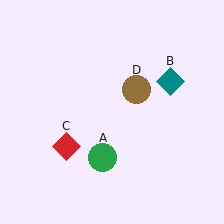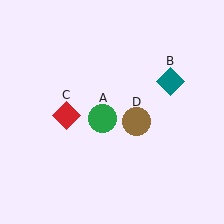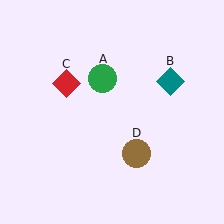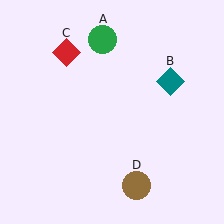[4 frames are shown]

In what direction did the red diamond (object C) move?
The red diamond (object C) moved up.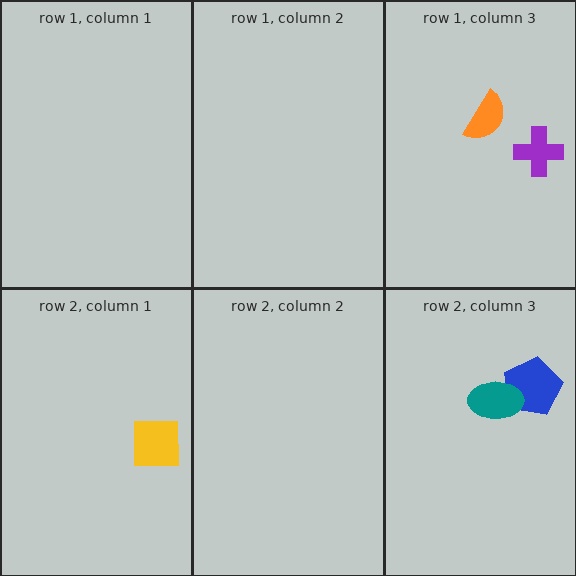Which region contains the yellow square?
The row 2, column 1 region.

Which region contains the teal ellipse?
The row 2, column 3 region.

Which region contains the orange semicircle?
The row 1, column 3 region.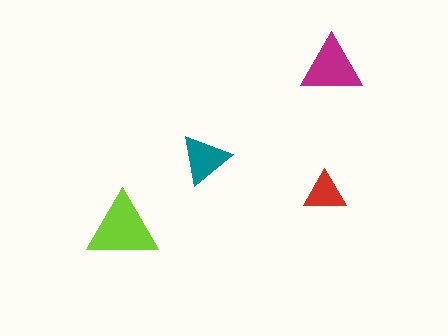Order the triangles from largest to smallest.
the lime one, the magenta one, the teal one, the red one.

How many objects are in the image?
There are 4 objects in the image.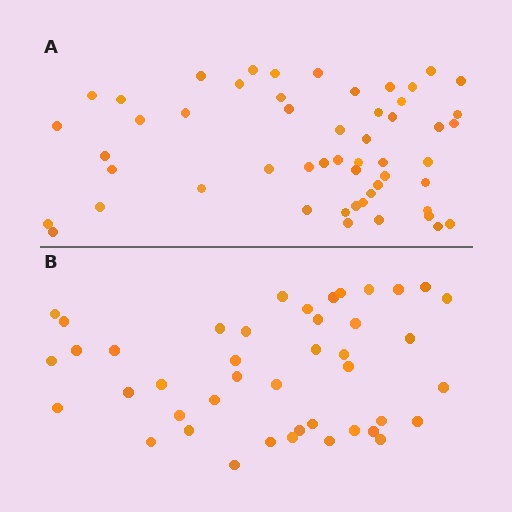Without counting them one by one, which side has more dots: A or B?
Region A (the top region) has more dots.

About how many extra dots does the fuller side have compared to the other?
Region A has roughly 10 or so more dots than region B.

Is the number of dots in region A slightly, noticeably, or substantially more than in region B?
Region A has only slightly more — the two regions are fairly close. The ratio is roughly 1.2 to 1.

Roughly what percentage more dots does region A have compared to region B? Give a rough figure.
About 25% more.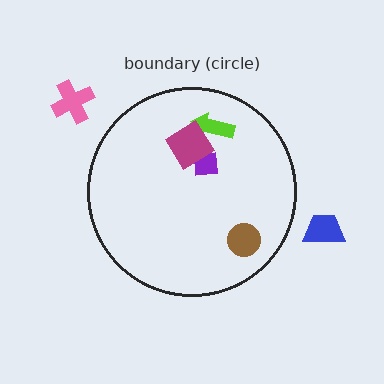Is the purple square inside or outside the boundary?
Inside.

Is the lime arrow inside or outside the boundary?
Inside.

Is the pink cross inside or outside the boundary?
Outside.